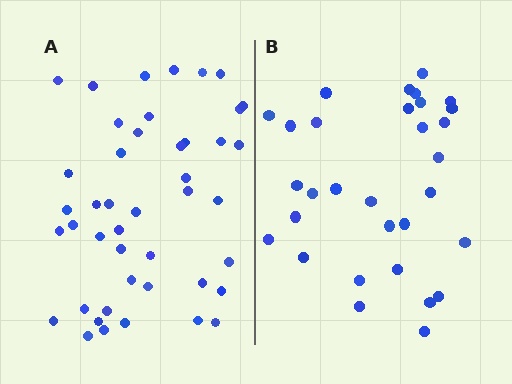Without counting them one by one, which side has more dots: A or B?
Region A (the left region) has more dots.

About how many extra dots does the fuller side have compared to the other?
Region A has approximately 15 more dots than region B.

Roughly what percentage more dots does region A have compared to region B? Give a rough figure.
About 40% more.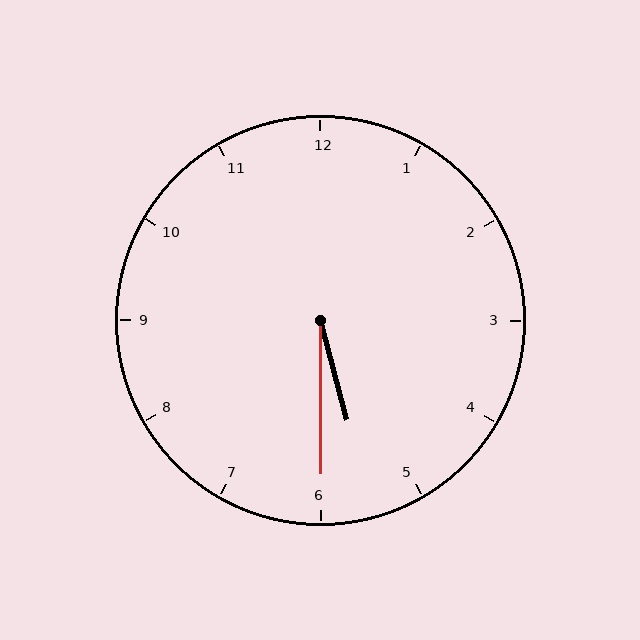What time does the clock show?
5:30.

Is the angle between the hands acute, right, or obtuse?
It is acute.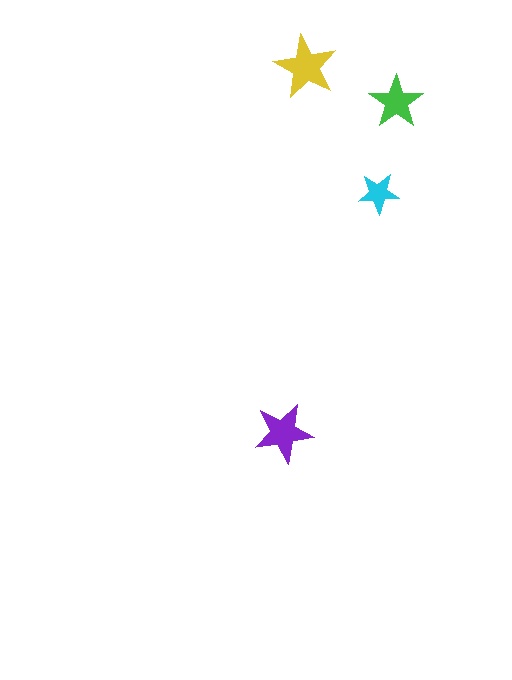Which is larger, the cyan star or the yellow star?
The yellow one.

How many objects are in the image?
There are 4 objects in the image.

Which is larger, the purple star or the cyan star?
The purple one.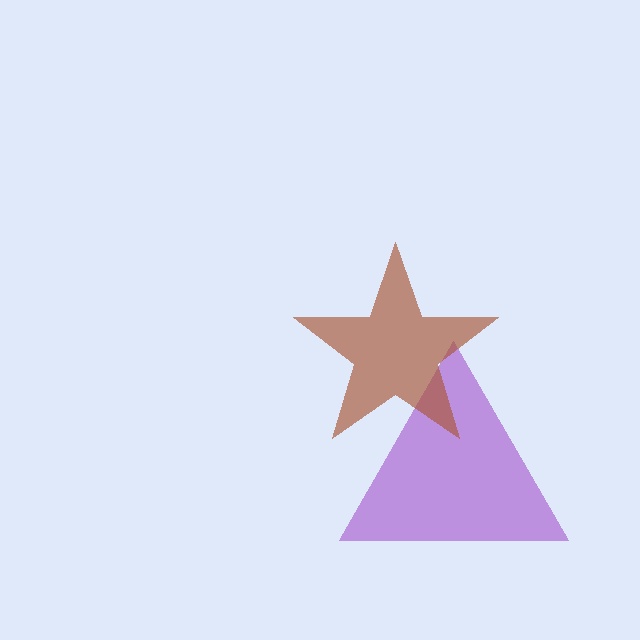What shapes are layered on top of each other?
The layered shapes are: a purple triangle, a brown star.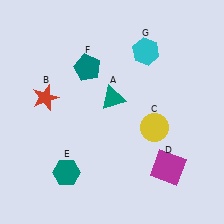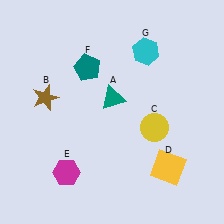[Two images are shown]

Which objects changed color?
B changed from red to brown. D changed from magenta to yellow. E changed from teal to magenta.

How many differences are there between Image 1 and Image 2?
There are 3 differences between the two images.